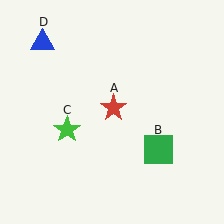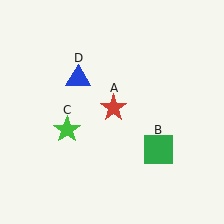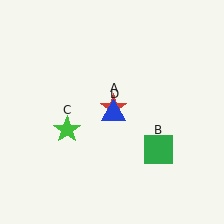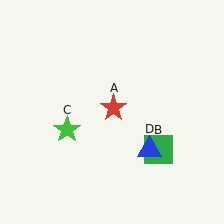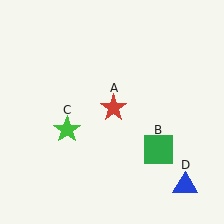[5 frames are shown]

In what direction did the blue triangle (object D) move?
The blue triangle (object D) moved down and to the right.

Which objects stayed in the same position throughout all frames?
Red star (object A) and green square (object B) and green star (object C) remained stationary.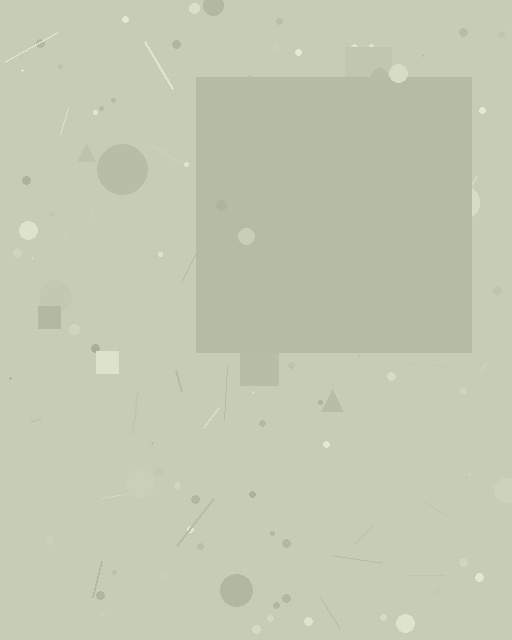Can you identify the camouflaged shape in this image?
The camouflaged shape is a square.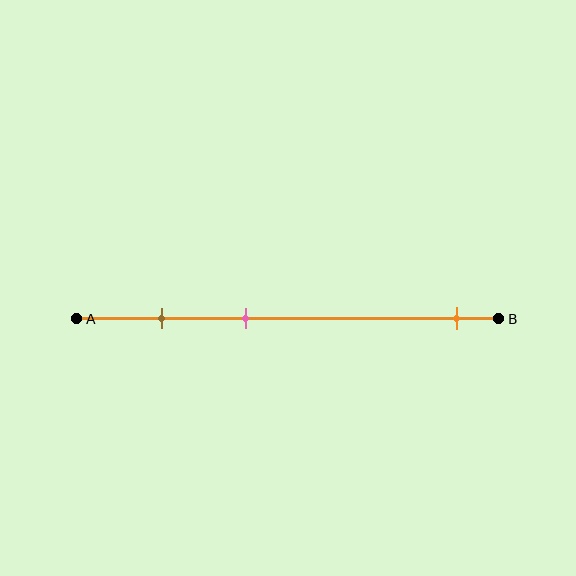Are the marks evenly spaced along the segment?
No, the marks are not evenly spaced.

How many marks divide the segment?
There are 3 marks dividing the segment.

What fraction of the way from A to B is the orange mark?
The orange mark is approximately 90% (0.9) of the way from A to B.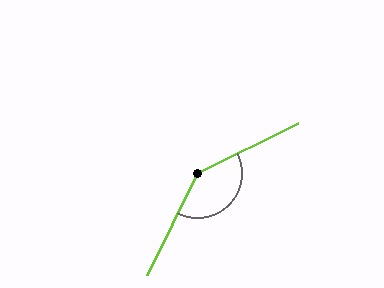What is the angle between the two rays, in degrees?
Approximately 143 degrees.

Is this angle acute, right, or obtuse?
It is obtuse.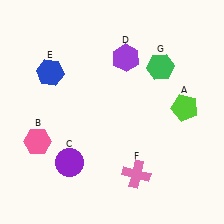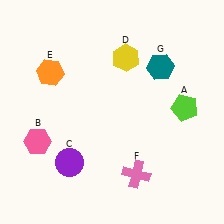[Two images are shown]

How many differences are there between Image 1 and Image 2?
There are 3 differences between the two images.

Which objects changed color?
D changed from purple to yellow. E changed from blue to orange. G changed from green to teal.